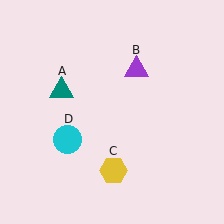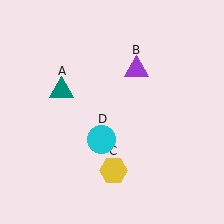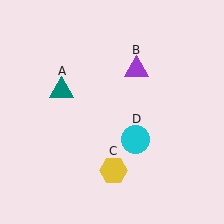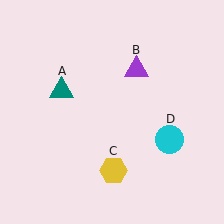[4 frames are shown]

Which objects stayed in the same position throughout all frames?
Teal triangle (object A) and purple triangle (object B) and yellow hexagon (object C) remained stationary.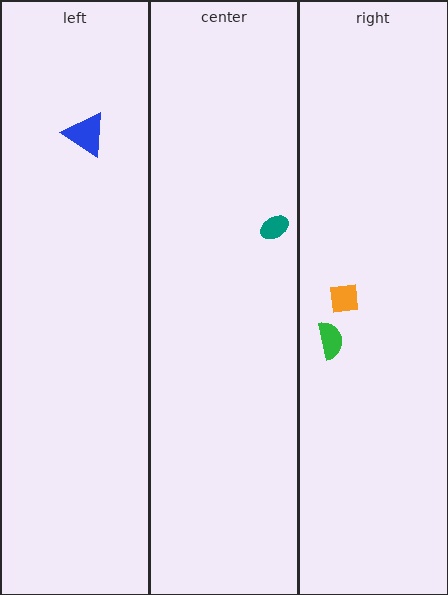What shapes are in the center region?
The teal ellipse.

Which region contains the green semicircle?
The right region.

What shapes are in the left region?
The blue triangle.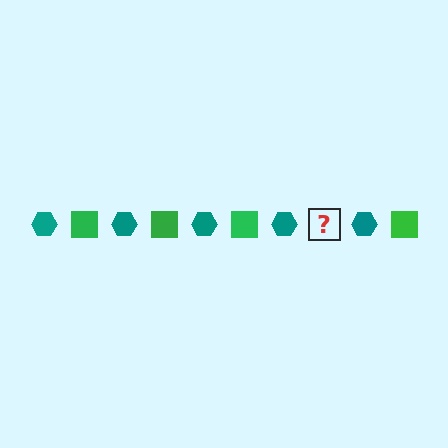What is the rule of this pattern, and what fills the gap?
The rule is that the pattern alternates between teal hexagon and green square. The gap should be filled with a green square.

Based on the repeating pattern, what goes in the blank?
The blank should be a green square.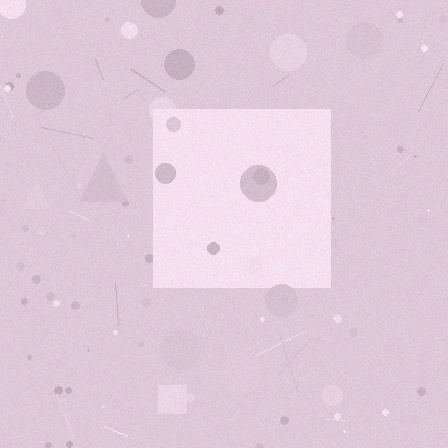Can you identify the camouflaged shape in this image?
The camouflaged shape is a square.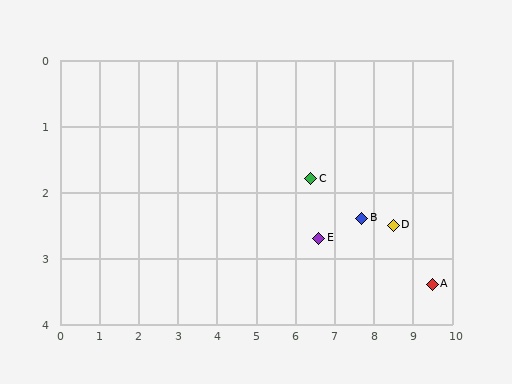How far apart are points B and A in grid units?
Points B and A are about 2.1 grid units apart.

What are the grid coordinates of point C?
Point C is at approximately (6.4, 1.8).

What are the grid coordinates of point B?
Point B is at approximately (7.7, 2.4).